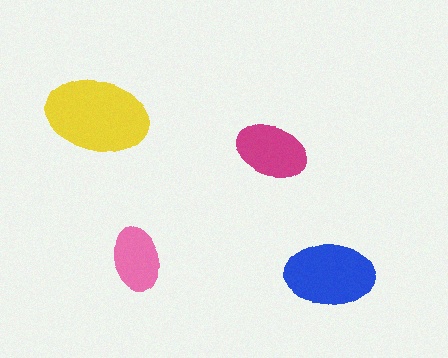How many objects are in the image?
There are 4 objects in the image.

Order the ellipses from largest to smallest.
the yellow one, the blue one, the magenta one, the pink one.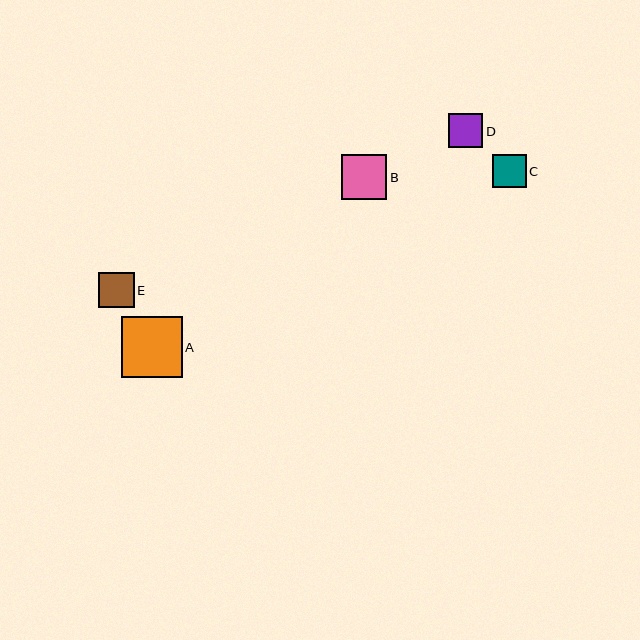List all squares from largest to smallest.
From largest to smallest: A, B, E, D, C.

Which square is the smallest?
Square C is the smallest with a size of approximately 33 pixels.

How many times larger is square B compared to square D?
Square B is approximately 1.3 times the size of square D.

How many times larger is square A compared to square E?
Square A is approximately 1.7 times the size of square E.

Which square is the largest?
Square A is the largest with a size of approximately 61 pixels.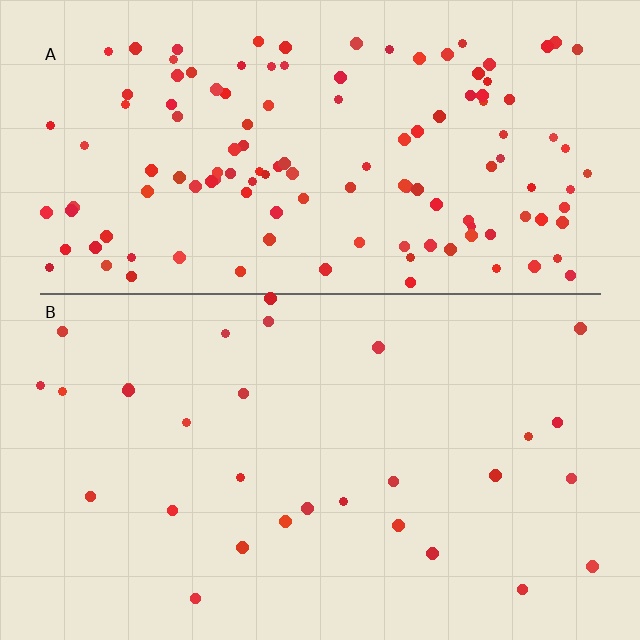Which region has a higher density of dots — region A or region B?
A (the top).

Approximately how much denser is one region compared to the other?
Approximately 4.4× — region A over region B.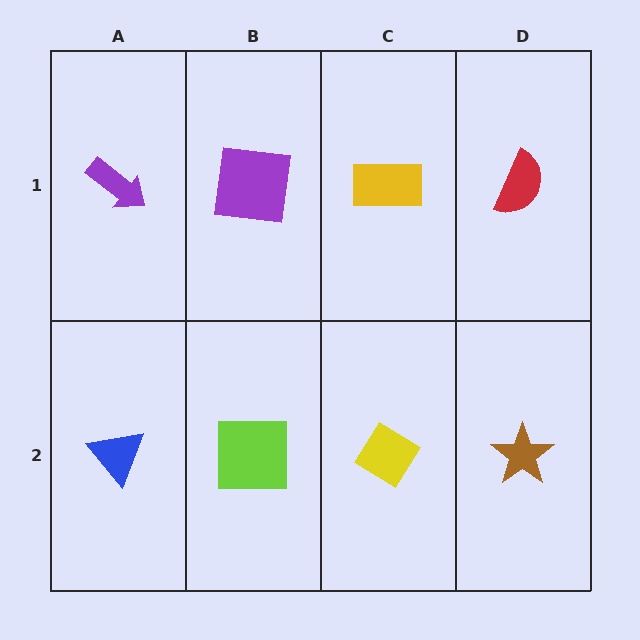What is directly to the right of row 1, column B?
A yellow rectangle.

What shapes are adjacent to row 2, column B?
A purple square (row 1, column B), a blue triangle (row 2, column A), a yellow diamond (row 2, column C).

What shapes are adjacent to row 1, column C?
A yellow diamond (row 2, column C), a purple square (row 1, column B), a red semicircle (row 1, column D).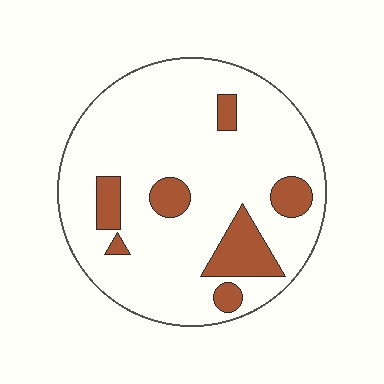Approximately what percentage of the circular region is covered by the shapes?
Approximately 15%.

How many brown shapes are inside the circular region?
7.